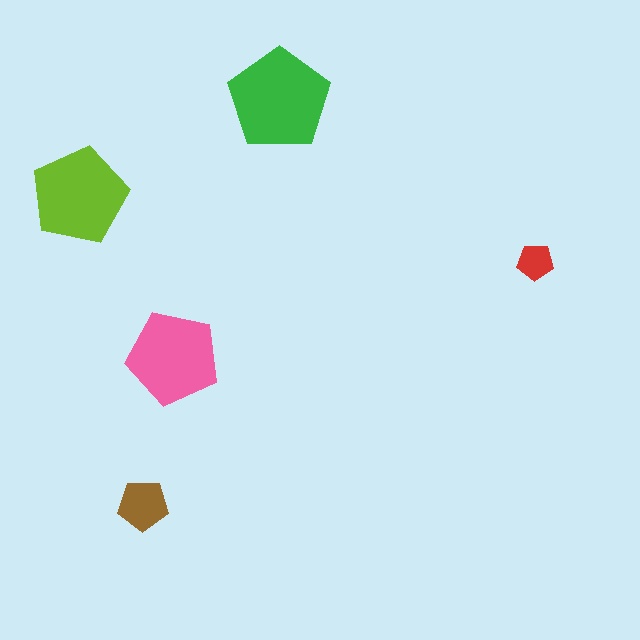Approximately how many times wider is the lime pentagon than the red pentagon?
About 2.5 times wider.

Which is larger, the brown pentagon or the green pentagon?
The green one.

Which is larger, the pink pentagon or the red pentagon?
The pink one.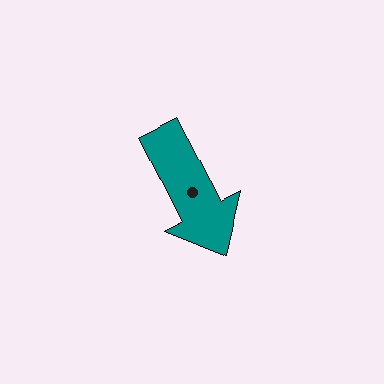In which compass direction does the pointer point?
Southeast.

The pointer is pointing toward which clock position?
Roughly 5 o'clock.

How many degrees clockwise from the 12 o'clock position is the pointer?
Approximately 152 degrees.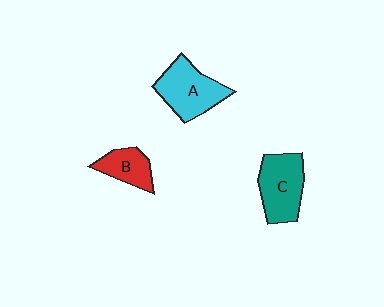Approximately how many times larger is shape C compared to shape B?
Approximately 1.7 times.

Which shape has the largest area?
Shape A (cyan).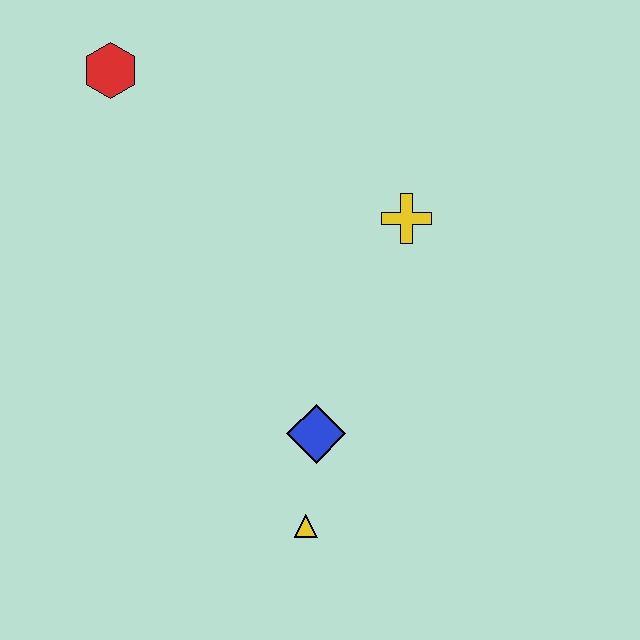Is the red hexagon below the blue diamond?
No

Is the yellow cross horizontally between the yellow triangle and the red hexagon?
No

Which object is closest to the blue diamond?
The yellow triangle is closest to the blue diamond.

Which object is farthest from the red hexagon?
The yellow triangle is farthest from the red hexagon.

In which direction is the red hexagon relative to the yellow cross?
The red hexagon is to the left of the yellow cross.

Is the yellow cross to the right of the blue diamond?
Yes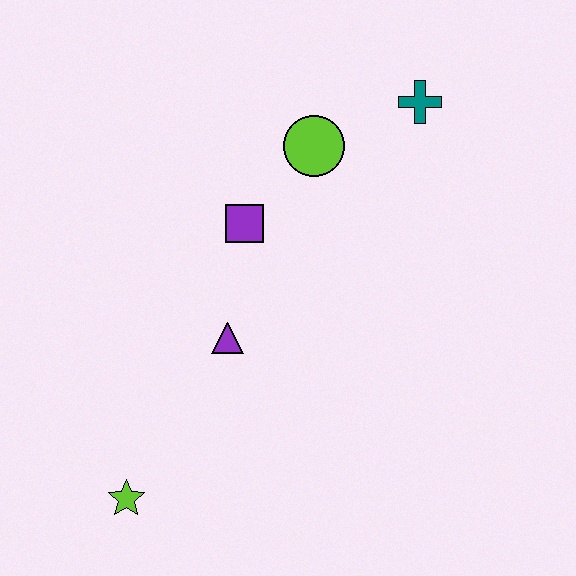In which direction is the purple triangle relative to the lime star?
The purple triangle is above the lime star.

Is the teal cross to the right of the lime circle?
Yes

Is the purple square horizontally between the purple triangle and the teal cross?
Yes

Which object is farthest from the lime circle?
The lime star is farthest from the lime circle.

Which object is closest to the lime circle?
The purple square is closest to the lime circle.